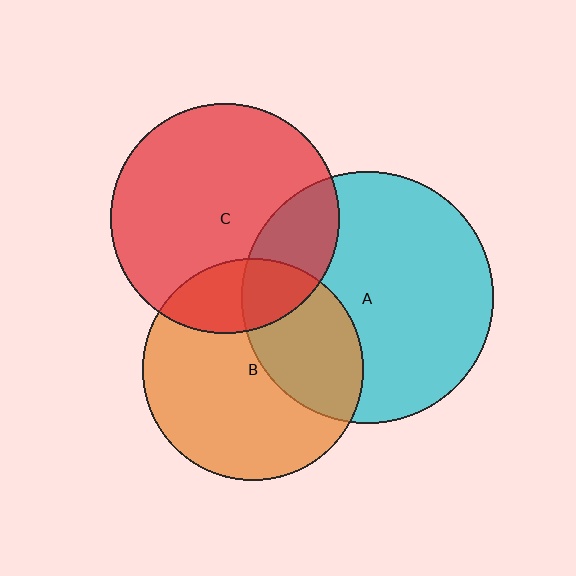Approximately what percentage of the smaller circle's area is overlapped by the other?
Approximately 25%.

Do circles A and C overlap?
Yes.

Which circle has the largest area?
Circle A (cyan).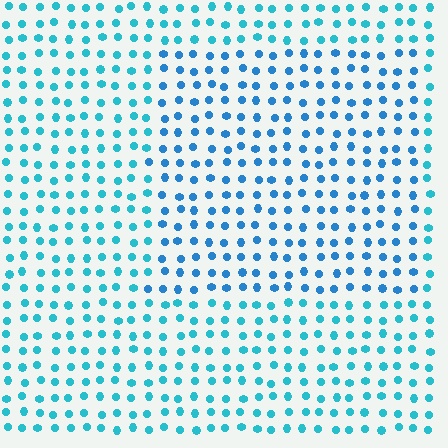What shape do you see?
I see a rectangle.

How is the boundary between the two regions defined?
The boundary is defined purely by a slight shift in hue (about 22 degrees). Spacing, size, and orientation are identical on both sides.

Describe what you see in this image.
The image is filled with small cyan elements in a uniform arrangement. A rectangle-shaped region is visible where the elements are tinted to a slightly different hue, forming a subtle color boundary.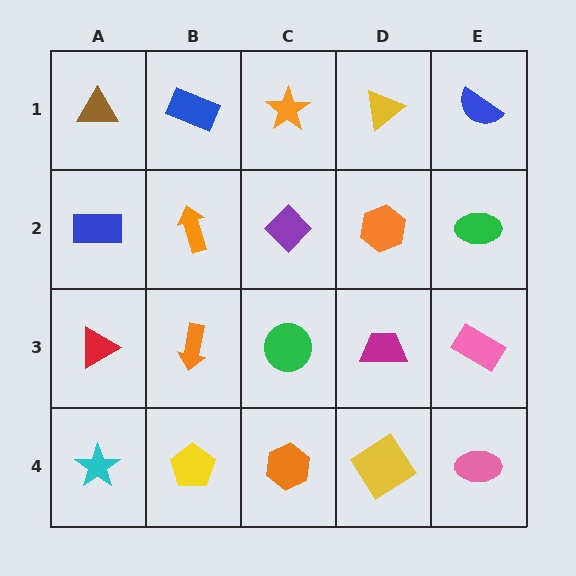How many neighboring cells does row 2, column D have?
4.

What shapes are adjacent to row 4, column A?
A red triangle (row 3, column A), a yellow pentagon (row 4, column B).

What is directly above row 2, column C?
An orange star.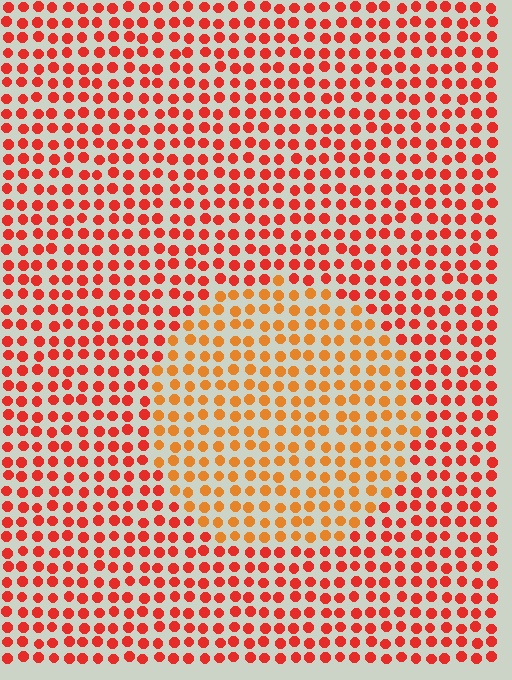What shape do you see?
I see a circle.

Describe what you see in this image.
The image is filled with small red elements in a uniform arrangement. A circle-shaped region is visible where the elements are tinted to a slightly different hue, forming a subtle color boundary.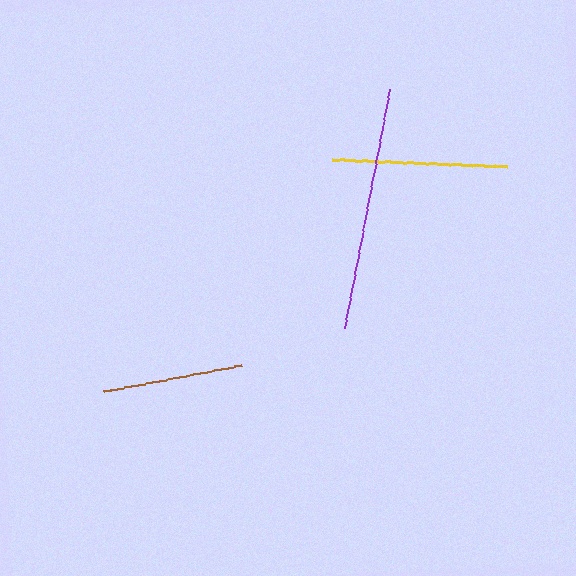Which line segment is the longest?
The purple line is the longest at approximately 244 pixels.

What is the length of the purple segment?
The purple segment is approximately 244 pixels long.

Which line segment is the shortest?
The brown line is the shortest at approximately 141 pixels.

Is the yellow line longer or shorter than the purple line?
The purple line is longer than the yellow line.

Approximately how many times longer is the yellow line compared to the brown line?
The yellow line is approximately 1.2 times the length of the brown line.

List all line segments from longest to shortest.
From longest to shortest: purple, yellow, brown.